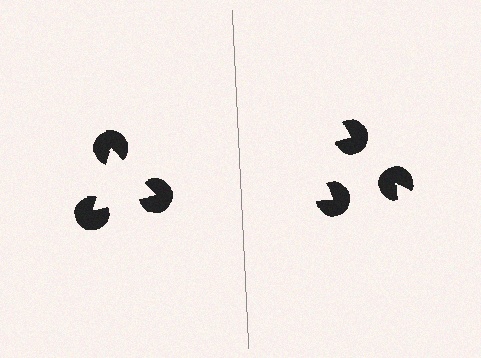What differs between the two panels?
The pac-man discs are positioned identically on both sides; only the wedge orientations differ. On the left they align to a triangle; on the right they are misaligned.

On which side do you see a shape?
An illusory triangle appears on the left side. On the right side the wedge cuts are rotated, so no coherent shape forms.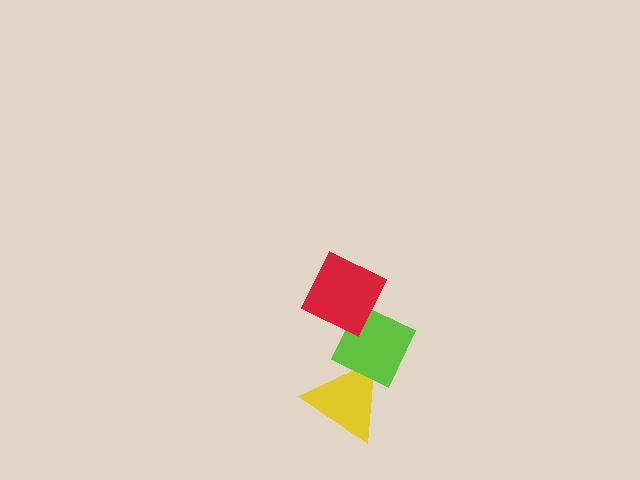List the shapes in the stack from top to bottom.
From top to bottom: the red diamond, the lime diamond, the yellow triangle.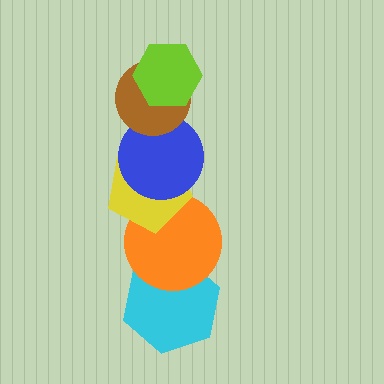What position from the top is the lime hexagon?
The lime hexagon is 1st from the top.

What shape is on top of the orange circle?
The yellow pentagon is on top of the orange circle.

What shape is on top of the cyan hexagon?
The orange circle is on top of the cyan hexagon.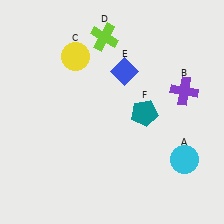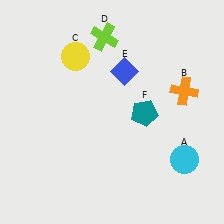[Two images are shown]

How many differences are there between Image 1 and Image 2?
There is 1 difference between the two images.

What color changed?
The cross (B) changed from purple in Image 1 to orange in Image 2.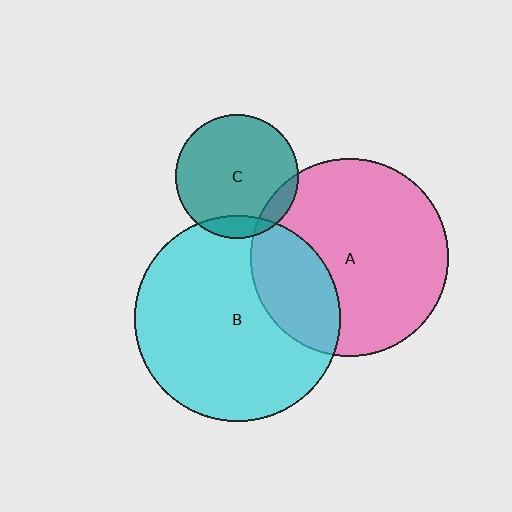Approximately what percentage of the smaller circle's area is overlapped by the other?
Approximately 25%.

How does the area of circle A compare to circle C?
Approximately 2.6 times.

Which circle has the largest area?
Circle B (cyan).